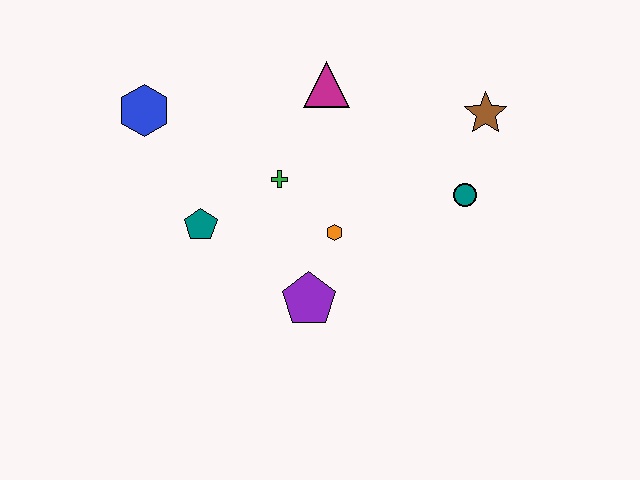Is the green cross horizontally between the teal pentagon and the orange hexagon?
Yes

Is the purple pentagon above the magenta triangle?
No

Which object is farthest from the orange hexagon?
The blue hexagon is farthest from the orange hexagon.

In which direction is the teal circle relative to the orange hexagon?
The teal circle is to the right of the orange hexagon.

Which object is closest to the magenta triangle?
The green cross is closest to the magenta triangle.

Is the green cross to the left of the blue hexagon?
No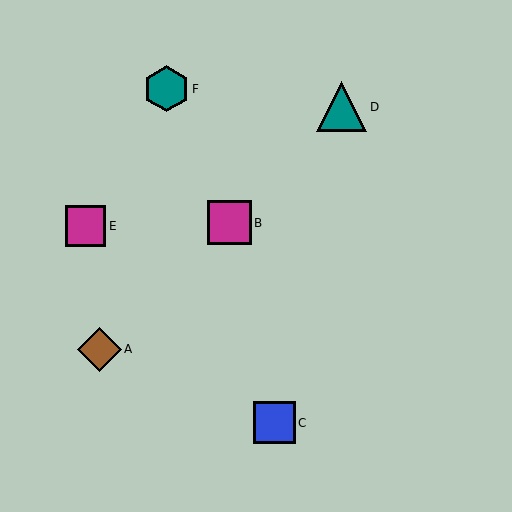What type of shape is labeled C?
Shape C is a blue square.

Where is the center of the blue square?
The center of the blue square is at (275, 423).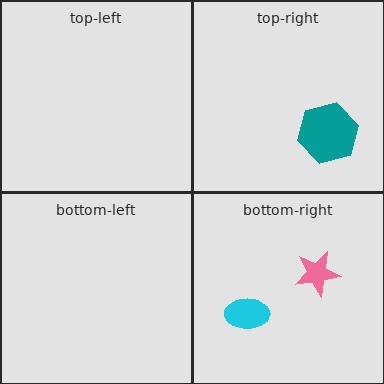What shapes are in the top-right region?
The teal hexagon.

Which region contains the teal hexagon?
The top-right region.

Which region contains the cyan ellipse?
The bottom-right region.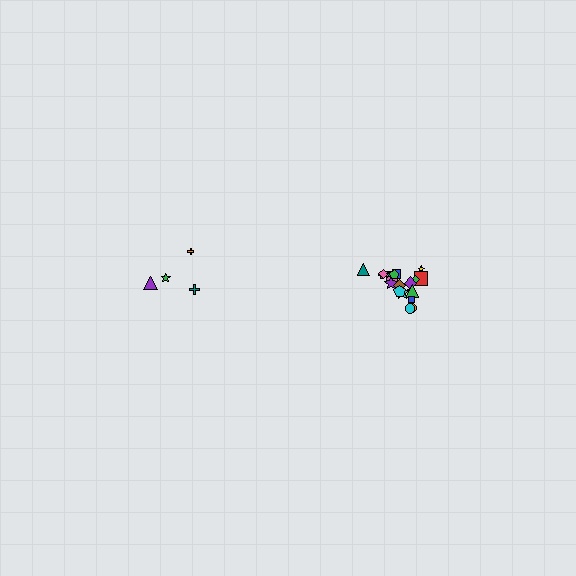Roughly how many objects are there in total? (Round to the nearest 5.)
Roughly 25 objects in total.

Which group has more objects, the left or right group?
The right group.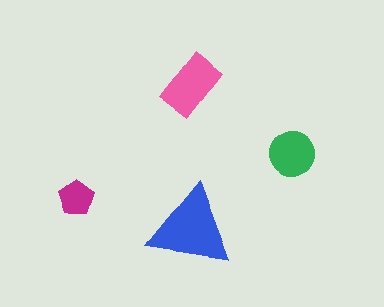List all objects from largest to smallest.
The blue triangle, the pink rectangle, the green circle, the magenta pentagon.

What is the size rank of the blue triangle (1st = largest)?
1st.